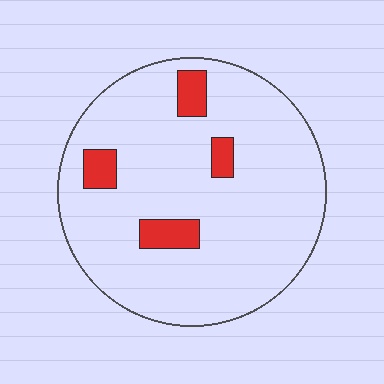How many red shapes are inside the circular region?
4.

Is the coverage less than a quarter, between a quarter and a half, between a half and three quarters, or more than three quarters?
Less than a quarter.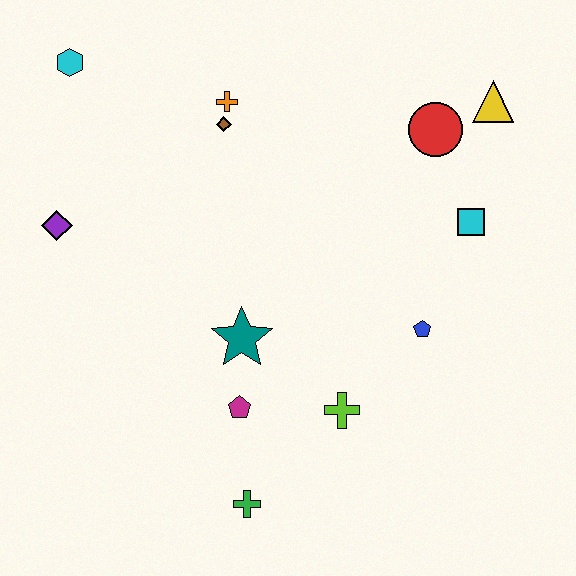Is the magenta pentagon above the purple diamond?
No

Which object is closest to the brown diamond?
The orange cross is closest to the brown diamond.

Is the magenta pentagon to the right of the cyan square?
No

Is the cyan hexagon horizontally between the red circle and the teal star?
No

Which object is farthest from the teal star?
The yellow triangle is farthest from the teal star.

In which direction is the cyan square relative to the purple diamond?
The cyan square is to the right of the purple diamond.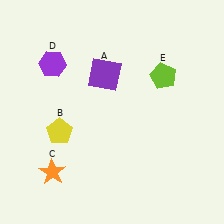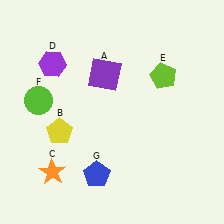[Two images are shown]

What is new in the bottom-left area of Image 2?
A blue pentagon (G) was added in the bottom-left area of Image 2.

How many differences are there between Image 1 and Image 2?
There are 2 differences between the two images.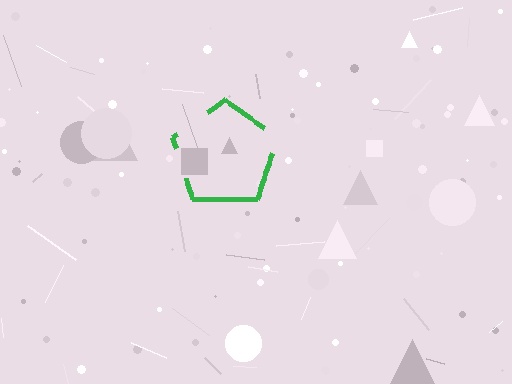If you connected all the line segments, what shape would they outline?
They would outline a pentagon.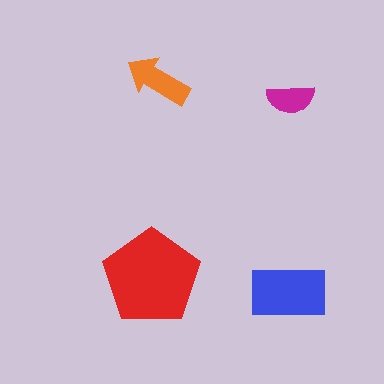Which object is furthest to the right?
The magenta semicircle is rightmost.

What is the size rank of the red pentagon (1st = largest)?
1st.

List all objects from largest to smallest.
The red pentagon, the blue rectangle, the orange arrow, the magenta semicircle.